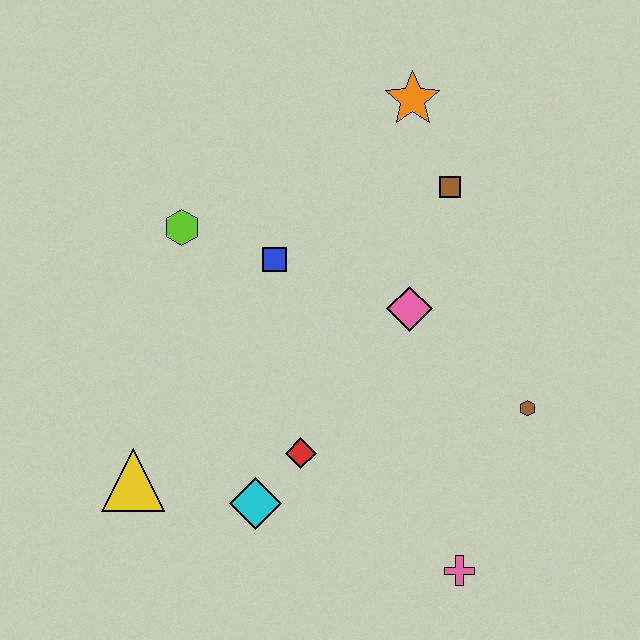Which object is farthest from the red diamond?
The orange star is farthest from the red diamond.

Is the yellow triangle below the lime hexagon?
Yes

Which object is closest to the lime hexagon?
The blue square is closest to the lime hexagon.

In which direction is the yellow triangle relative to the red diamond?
The yellow triangle is to the left of the red diamond.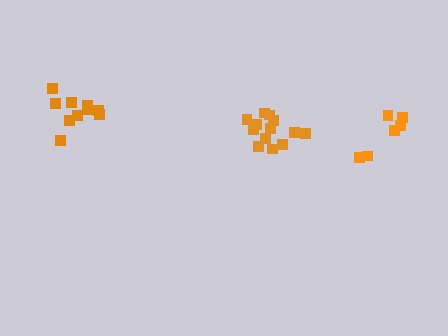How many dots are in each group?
Group 1: 7 dots, Group 2: 13 dots, Group 3: 10 dots (30 total).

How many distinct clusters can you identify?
There are 3 distinct clusters.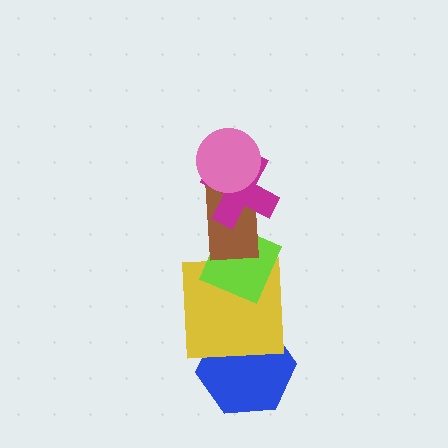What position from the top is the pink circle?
The pink circle is 1st from the top.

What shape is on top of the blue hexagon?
The yellow square is on top of the blue hexagon.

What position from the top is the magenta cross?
The magenta cross is 2nd from the top.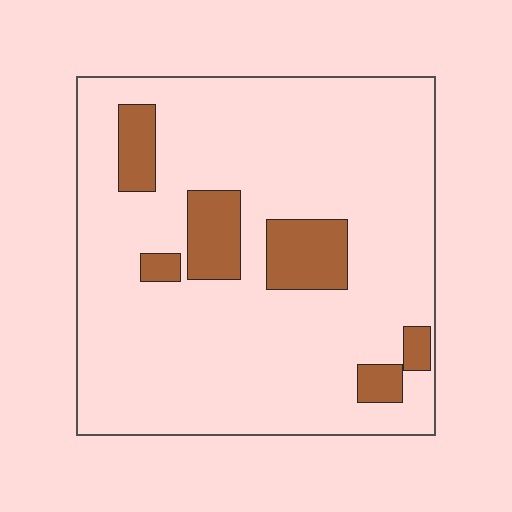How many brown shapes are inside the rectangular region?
6.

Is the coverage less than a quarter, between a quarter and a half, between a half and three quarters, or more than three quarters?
Less than a quarter.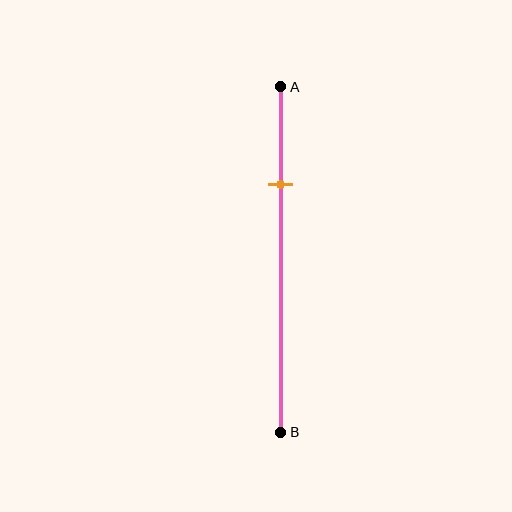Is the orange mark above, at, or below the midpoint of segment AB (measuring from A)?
The orange mark is above the midpoint of segment AB.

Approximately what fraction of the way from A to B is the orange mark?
The orange mark is approximately 30% of the way from A to B.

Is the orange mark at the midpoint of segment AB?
No, the mark is at about 30% from A, not at the 50% midpoint.